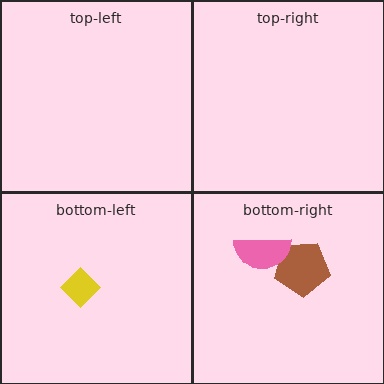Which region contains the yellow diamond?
The bottom-left region.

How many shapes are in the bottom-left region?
1.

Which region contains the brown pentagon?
The bottom-right region.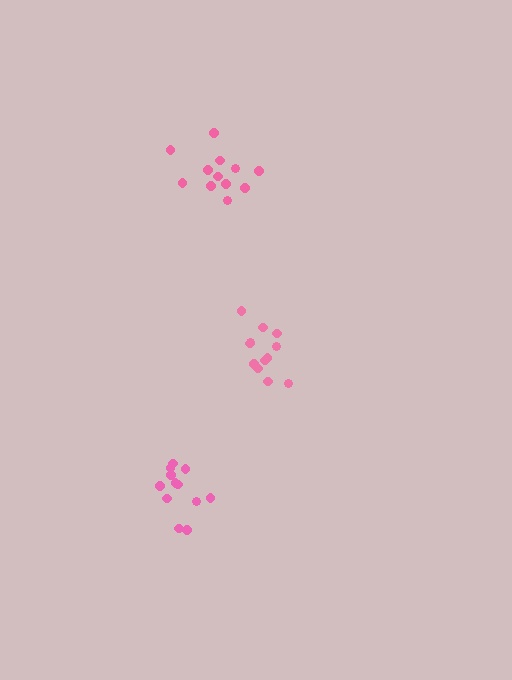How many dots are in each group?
Group 1: 12 dots, Group 2: 12 dots, Group 3: 12 dots (36 total).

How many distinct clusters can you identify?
There are 3 distinct clusters.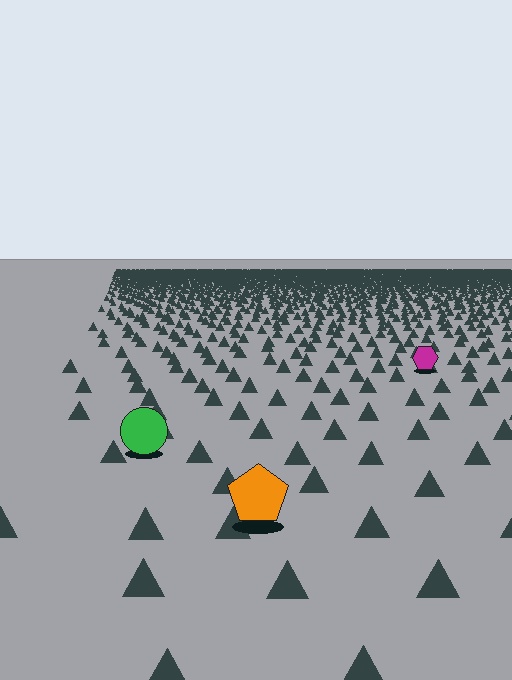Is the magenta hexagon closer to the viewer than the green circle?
No. The green circle is closer — you can tell from the texture gradient: the ground texture is coarser near it.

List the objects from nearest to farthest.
From nearest to farthest: the orange pentagon, the green circle, the magenta hexagon.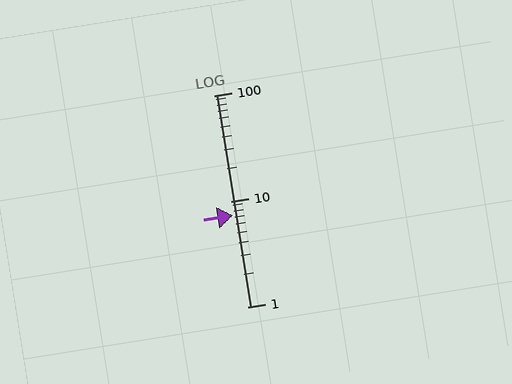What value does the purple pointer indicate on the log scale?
The pointer indicates approximately 7.3.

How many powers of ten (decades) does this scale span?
The scale spans 2 decades, from 1 to 100.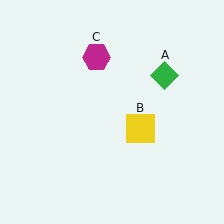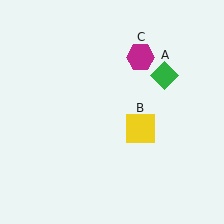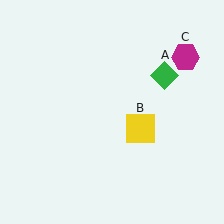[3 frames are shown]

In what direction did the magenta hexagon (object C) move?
The magenta hexagon (object C) moved right.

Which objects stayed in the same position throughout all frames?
Green diamond (object A) and yellow square (object B) remained stationary.